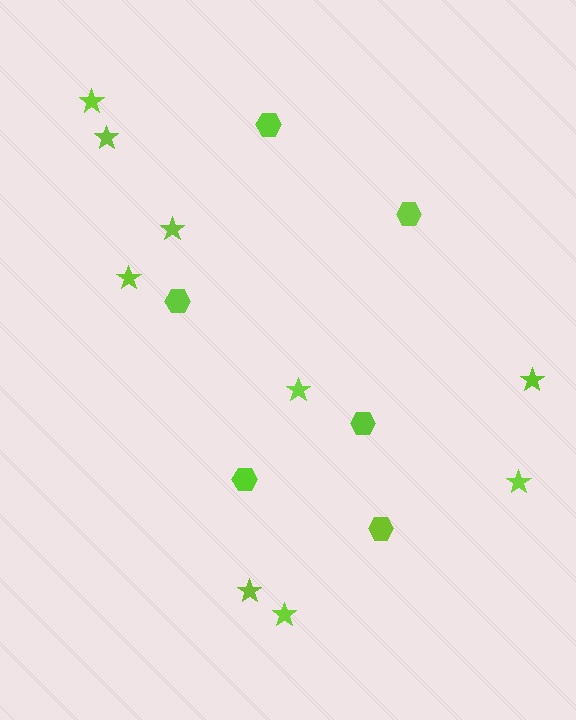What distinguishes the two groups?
There are 2 groups: one group of stars (9) and one group of hexagons (6).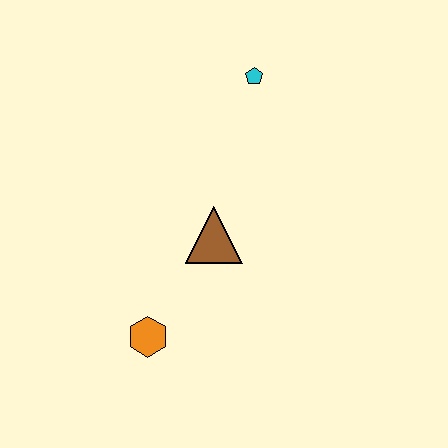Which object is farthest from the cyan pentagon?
The orange hexagon is farthest from the cyan pentagon.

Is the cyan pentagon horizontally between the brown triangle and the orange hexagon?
No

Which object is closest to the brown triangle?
The orange hexagon is closest to the brown triangle.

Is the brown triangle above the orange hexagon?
Yes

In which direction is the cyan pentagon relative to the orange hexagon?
The cyan pentagon is above the orange hexagon.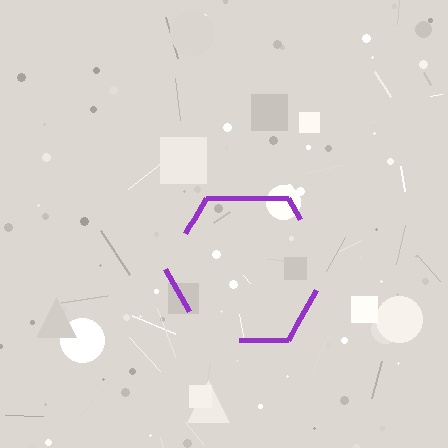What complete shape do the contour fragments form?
The contour fragments form a hexagon.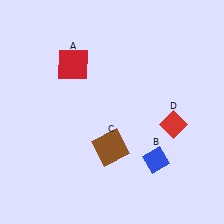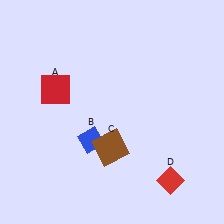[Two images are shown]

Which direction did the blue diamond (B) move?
The blue diamond (B) moved left.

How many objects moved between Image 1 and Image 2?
3 objects moved between the two images.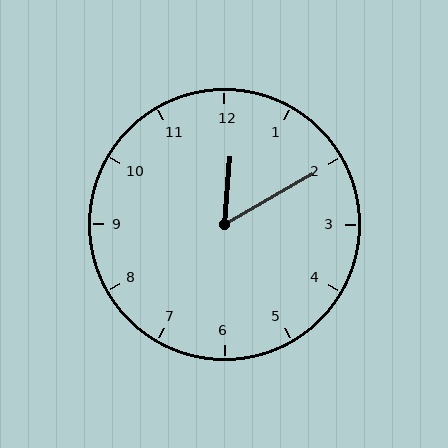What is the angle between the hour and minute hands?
Approximately 55 degrees.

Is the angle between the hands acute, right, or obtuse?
It is acute.